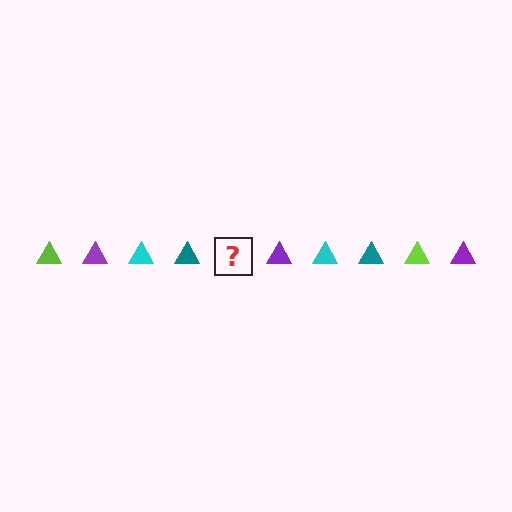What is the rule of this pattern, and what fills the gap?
The rule is that the pattern cycles through lime, purple, cyan, teal triangles. The gap should be filled with a lime triangle.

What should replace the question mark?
The question mark should be replaced with a lime triangle.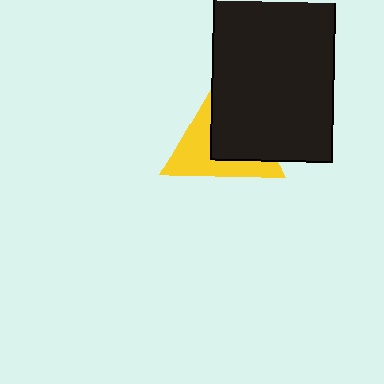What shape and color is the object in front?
The object in front is a black rectangle.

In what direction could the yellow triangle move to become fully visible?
The yellow triangle could move left. That would shift it out from behind the black rectangle entirely.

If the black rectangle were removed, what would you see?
You would see the complete yellow triangle.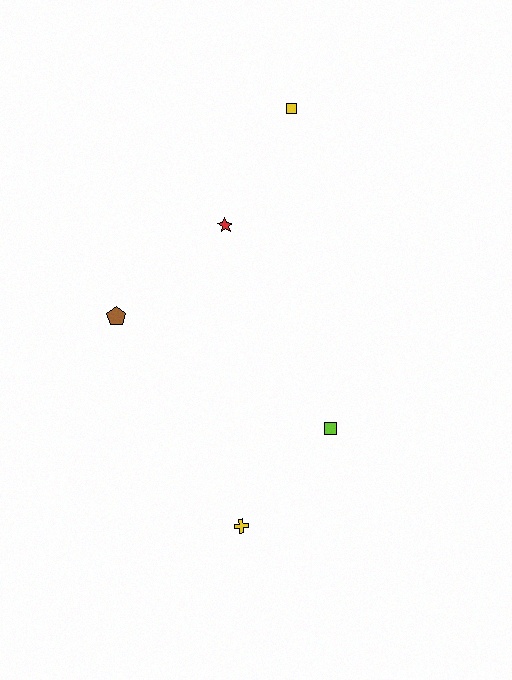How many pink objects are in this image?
There are no pink objects.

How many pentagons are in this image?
There is 1 pentagon.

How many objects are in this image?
There are 5 objects.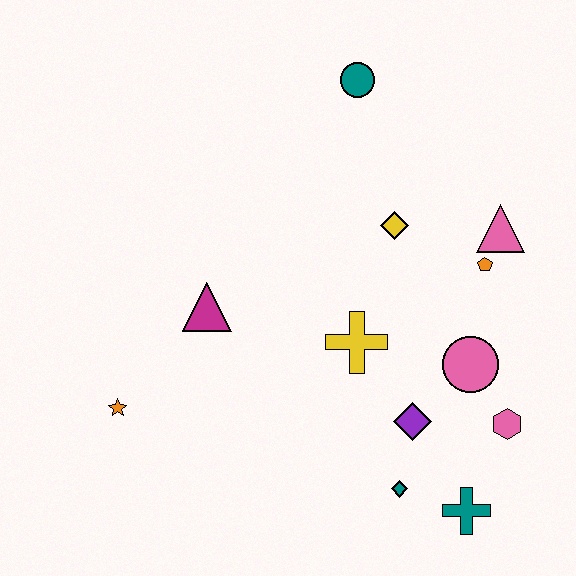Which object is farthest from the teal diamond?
The teal circle is farthest from the teal diamond.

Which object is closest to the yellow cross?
The purple diamond is closest to the yellow cross.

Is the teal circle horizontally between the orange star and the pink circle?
Yes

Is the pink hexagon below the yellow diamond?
Yes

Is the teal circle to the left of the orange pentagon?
Yes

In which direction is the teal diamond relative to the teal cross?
The teal diamond is to the left of the teal cross.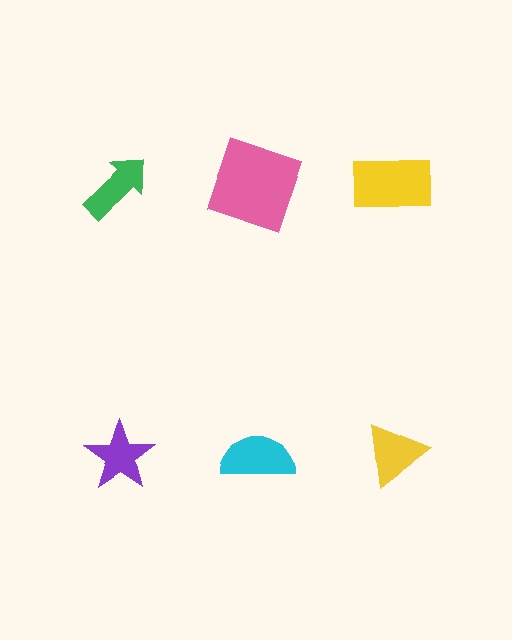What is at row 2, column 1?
A purple star.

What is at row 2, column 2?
A cyan semicircle.